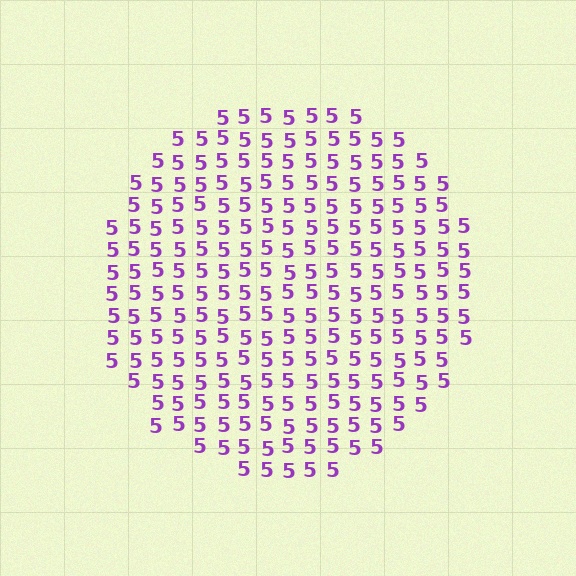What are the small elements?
The small elements are digit 5's.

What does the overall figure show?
The overall figure shows a circle.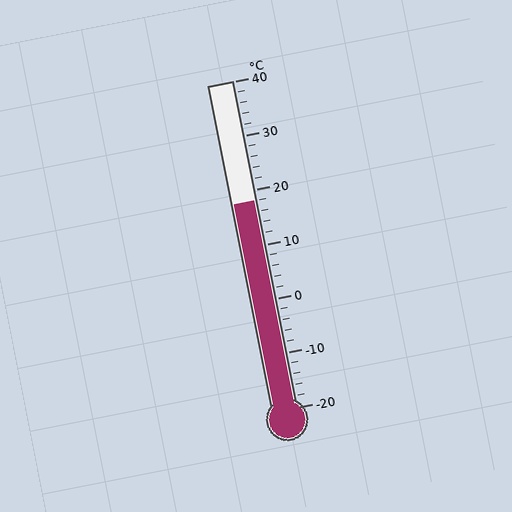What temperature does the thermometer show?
The thermometer shows approximately 18°C.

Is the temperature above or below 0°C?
The temperature is above 0°C.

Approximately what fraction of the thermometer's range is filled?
The thermometer is filled to approximately 65% of its range.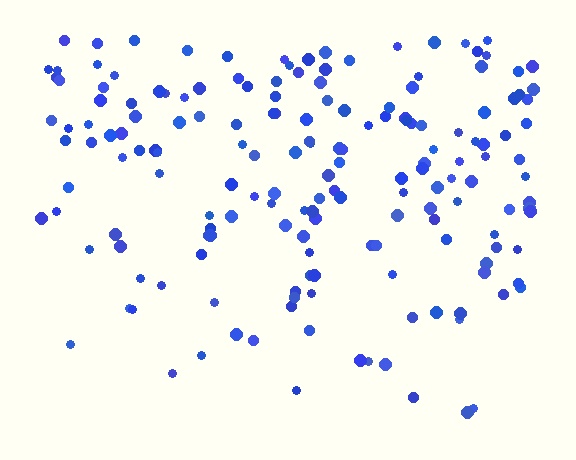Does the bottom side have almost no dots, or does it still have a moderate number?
Still a moderate number, just noticeably fewer than the top.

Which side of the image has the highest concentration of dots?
The top.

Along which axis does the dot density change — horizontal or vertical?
Vertical.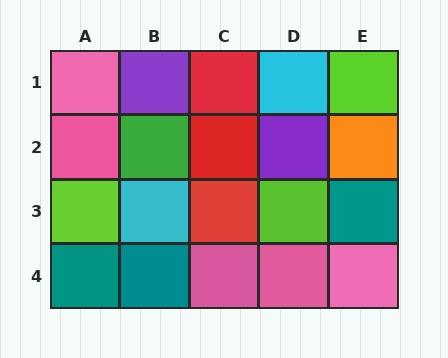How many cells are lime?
3 cells are lime.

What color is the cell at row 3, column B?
Cyan.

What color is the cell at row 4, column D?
Pink.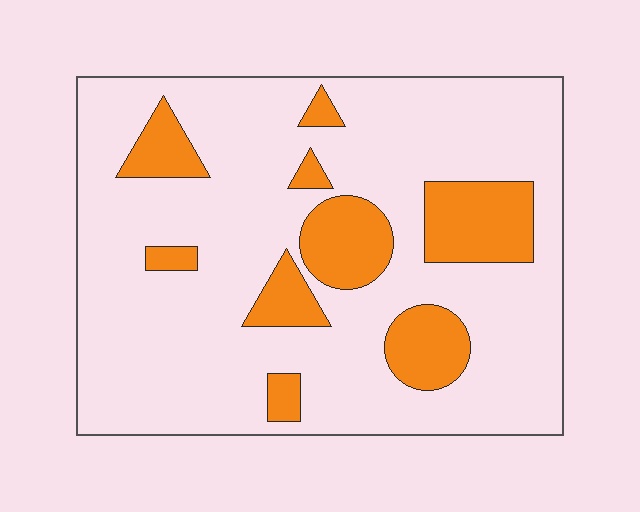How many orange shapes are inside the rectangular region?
9.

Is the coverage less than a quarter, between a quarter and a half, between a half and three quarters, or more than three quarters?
Less than a quarter.